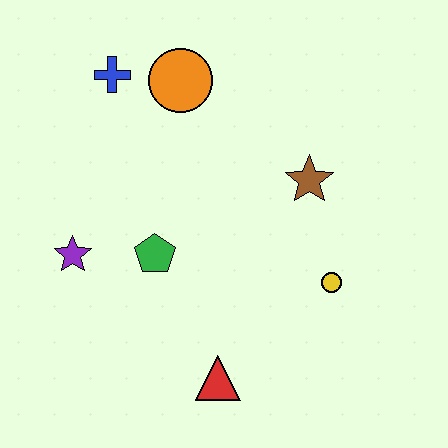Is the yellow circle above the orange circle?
No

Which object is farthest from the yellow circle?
The blue cross is farthest from the yellow circle.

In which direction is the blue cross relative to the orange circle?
The blue cross is to the left of the orange circle.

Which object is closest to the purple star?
The green pentagon is closest to the purple star.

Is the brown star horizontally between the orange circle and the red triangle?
No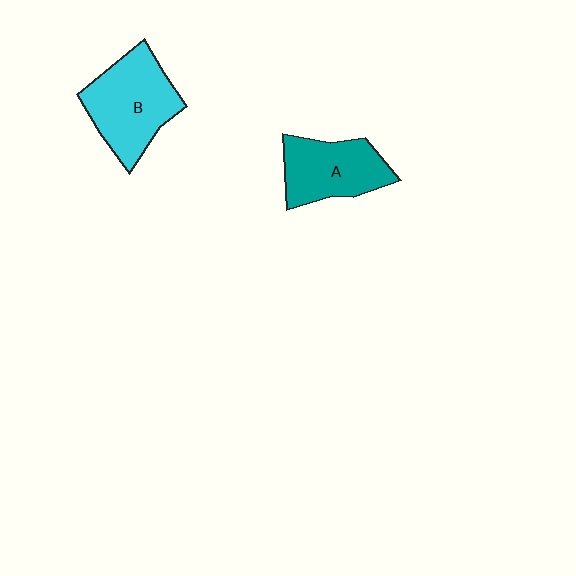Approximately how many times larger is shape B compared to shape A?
Approximately 1.2 times.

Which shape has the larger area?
Shape B (cyan).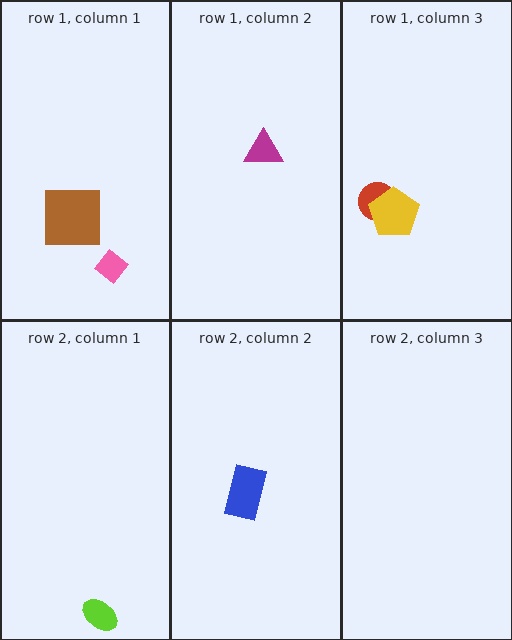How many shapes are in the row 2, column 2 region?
1.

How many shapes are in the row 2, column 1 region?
1.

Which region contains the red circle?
The row 1, column 3 region.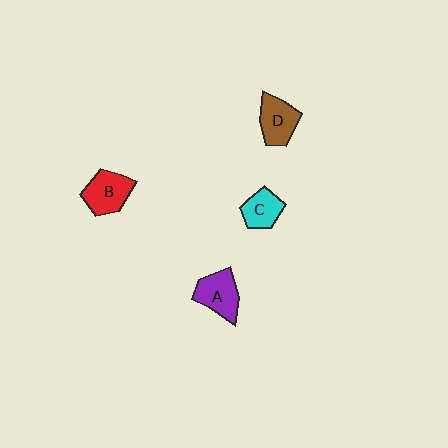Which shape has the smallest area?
Shape C (cyan).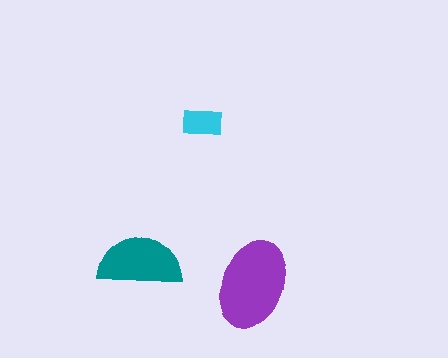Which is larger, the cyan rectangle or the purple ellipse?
The purple ellipse.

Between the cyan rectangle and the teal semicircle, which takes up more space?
The teal semicircle.